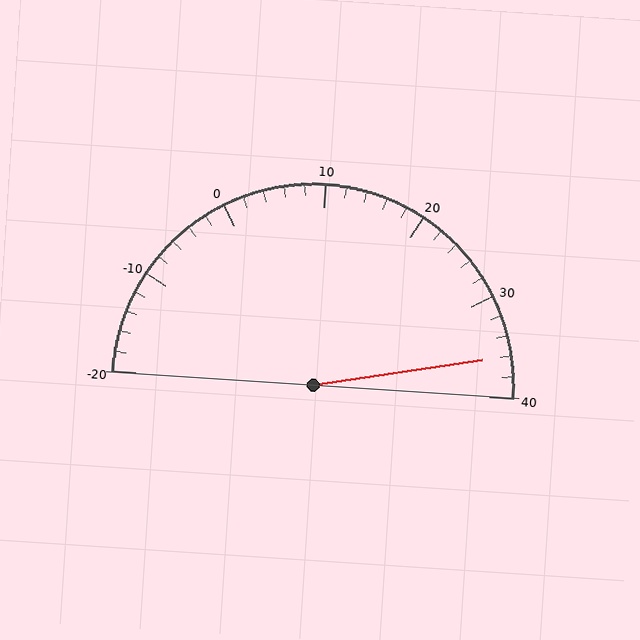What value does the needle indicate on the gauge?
The needle indicates approximately 36.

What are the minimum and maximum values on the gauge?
The gauge ranges from -20 to 40.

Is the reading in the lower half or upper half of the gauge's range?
The reading is in the upper half of the range (-20 to 40).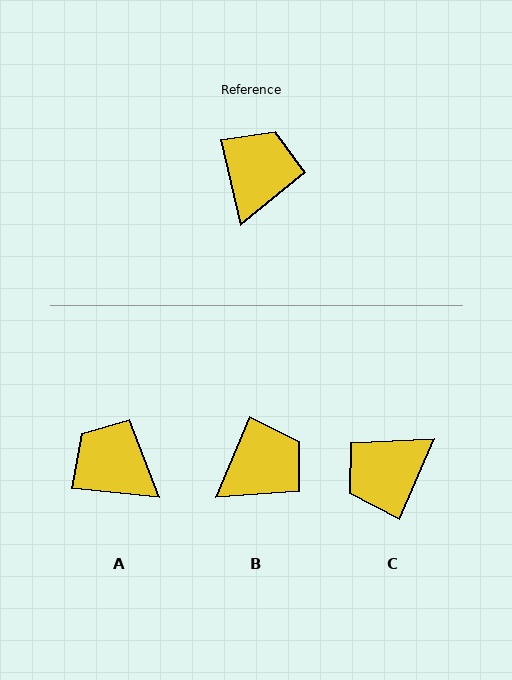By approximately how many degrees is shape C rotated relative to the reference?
Approximately 143 degrees counter-clockwise.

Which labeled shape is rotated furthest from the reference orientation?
C, about 143 degrees away.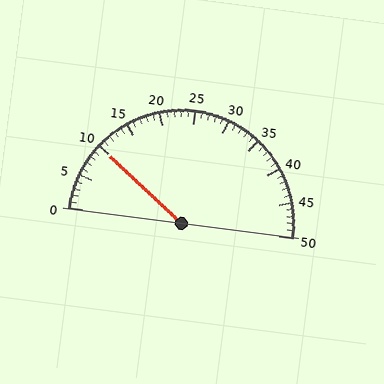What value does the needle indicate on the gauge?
The needle indicates approximately 10.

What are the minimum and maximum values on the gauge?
The gauge ranges from 0 to 50.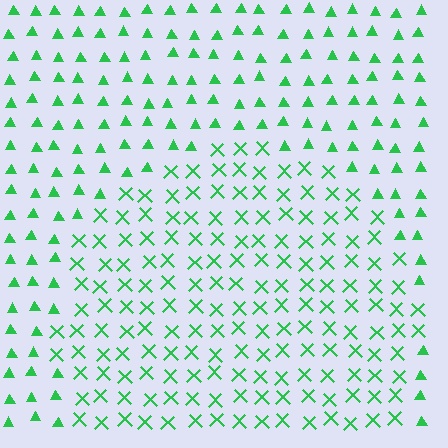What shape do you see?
I see a circle.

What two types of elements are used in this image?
The image uses X marks inside the circle region and triangles outside it.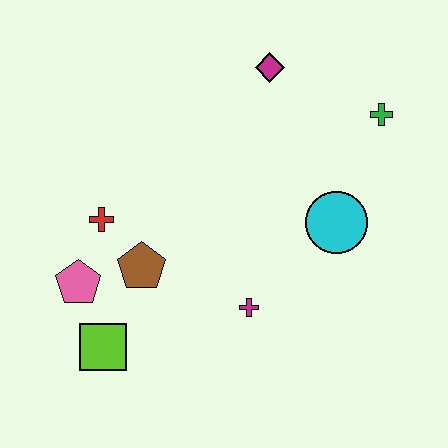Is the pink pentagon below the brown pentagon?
Yes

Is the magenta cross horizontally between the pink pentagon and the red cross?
No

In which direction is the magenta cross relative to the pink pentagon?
The magenta cross is to the right of the pink pentagon.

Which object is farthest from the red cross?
The green cross is farthest from the red cross.